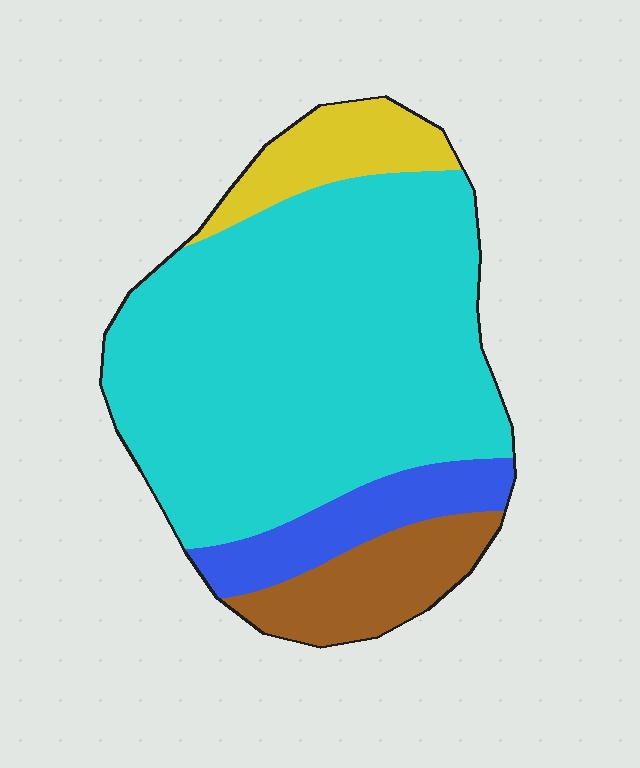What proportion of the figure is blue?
Blue takes up less than a quarter of the figure.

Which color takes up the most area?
Cyan, at roughly 70%.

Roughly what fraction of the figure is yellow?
Yellow takes up about one tenth (1/10) of the figure.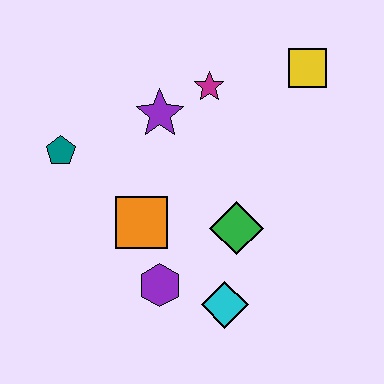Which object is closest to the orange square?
The purple hexagon is closest to the orange square.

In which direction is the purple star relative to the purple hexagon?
The purple star is above the purple hexagon.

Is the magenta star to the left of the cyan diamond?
Yes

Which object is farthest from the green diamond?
The teal pentagon is farthest from the green diamond.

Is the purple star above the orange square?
Yes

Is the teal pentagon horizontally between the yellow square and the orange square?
No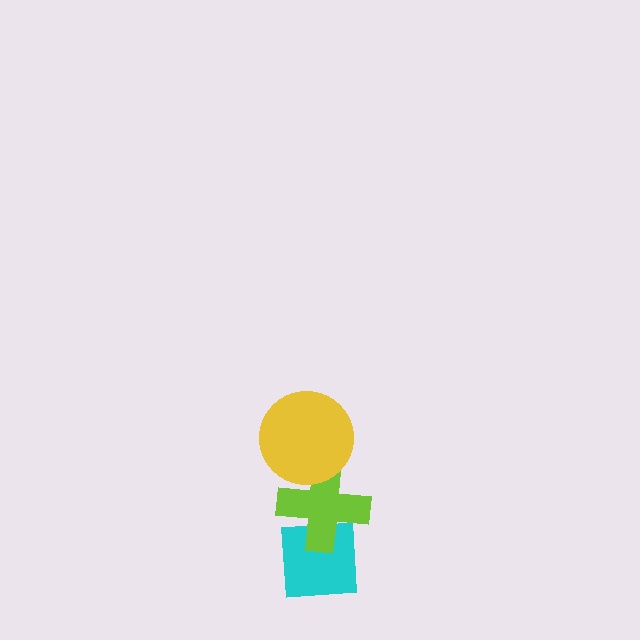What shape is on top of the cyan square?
The lime cross is on top of the cyan square.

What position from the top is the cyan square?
The cyan square is 3rd from the top.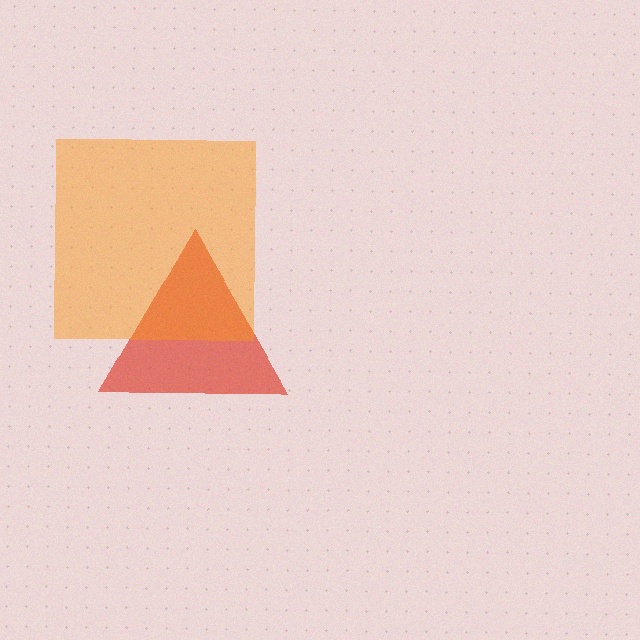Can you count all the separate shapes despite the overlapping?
Yes, there are 2 separate shapes.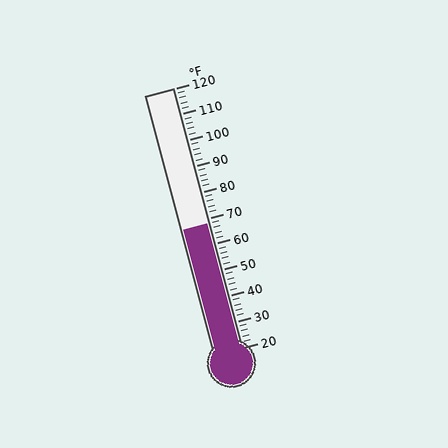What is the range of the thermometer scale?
The thermometer scale ranges from 20°F to 120°F.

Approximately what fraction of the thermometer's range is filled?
The thermometer is filled to approximately 50% of its range.